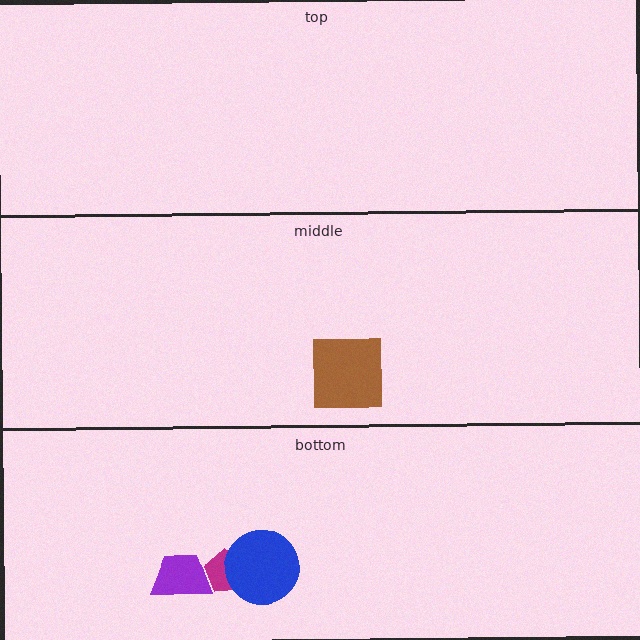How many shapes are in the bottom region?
3.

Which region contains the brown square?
The middle region.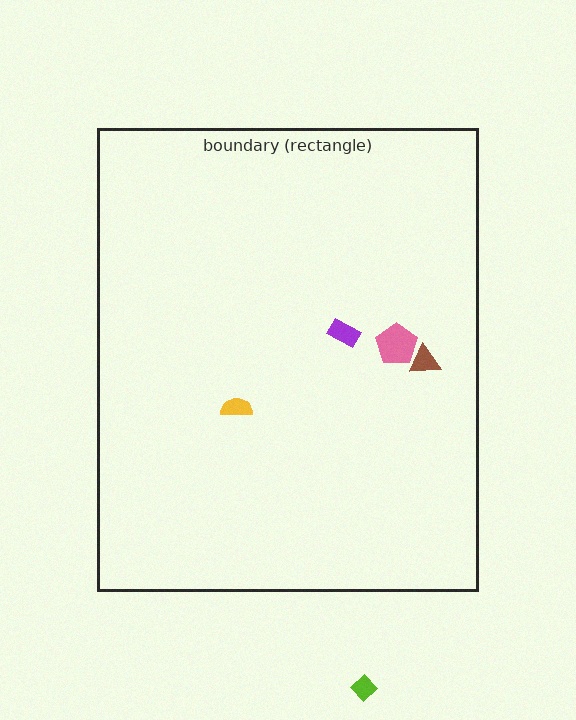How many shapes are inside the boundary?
4 inside, 1 outside.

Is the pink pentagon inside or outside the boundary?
Inside.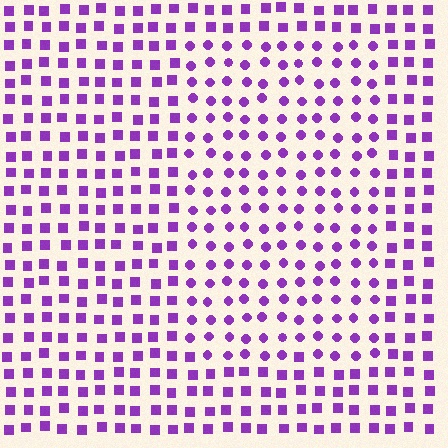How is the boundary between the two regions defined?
The boundary is defined by a change in element shape: circles inside vs. squares outside. All elements share the same color and spacing.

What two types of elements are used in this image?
The image uses circles inside the rectangle region and squares outside it.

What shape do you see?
I see a rectangle.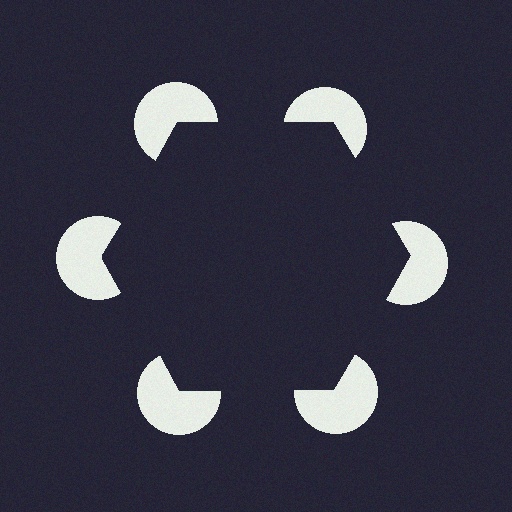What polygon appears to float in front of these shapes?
An illusory hexagon — its edges are inferred from the aligned wedge cuts in the pac-man discs, not physically drawn.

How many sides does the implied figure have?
6 sides.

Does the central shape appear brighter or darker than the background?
It typically appears slightly darker than the background, even though no actual brightness change is drawn.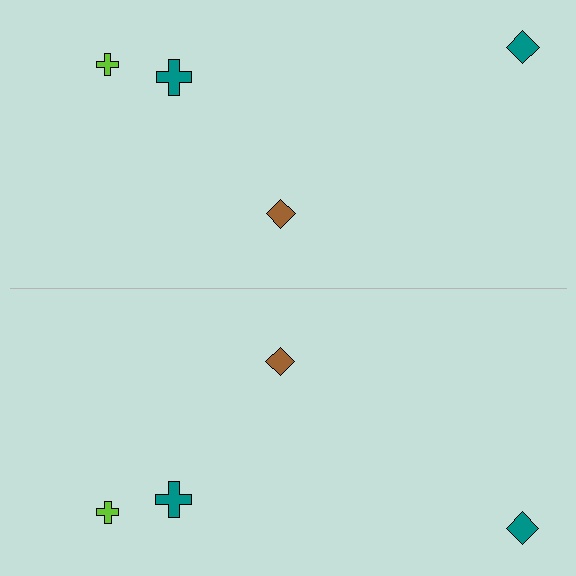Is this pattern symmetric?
Yes, this pattern has bilateral (reflection) symmetry.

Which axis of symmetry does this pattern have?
The pattern has a horizontal axis of symmetry running through the center of the image.